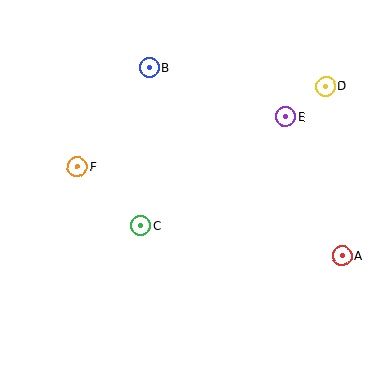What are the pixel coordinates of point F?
Point F is at (77, 167).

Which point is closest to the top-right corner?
Point D is closest to the top-right corner.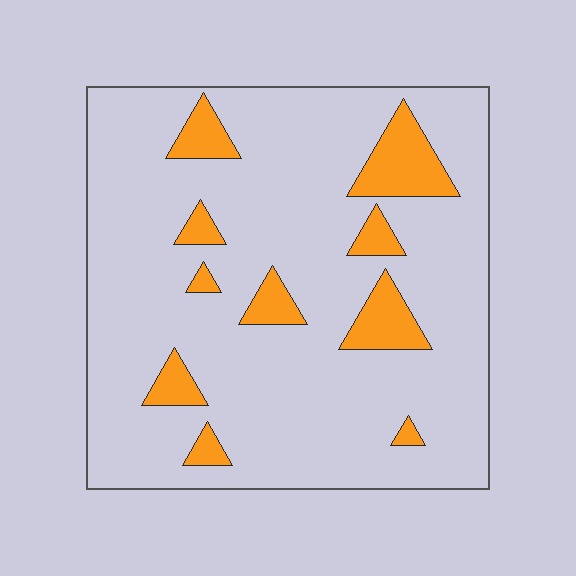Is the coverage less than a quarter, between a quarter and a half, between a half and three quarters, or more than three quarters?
Less than a quarter.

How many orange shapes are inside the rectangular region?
10.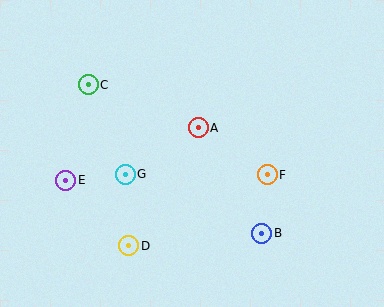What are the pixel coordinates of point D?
Point D is at (129, 246).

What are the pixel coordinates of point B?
Point B is at (262, 233).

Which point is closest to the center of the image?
Point A at (198, 128) is closest to the center.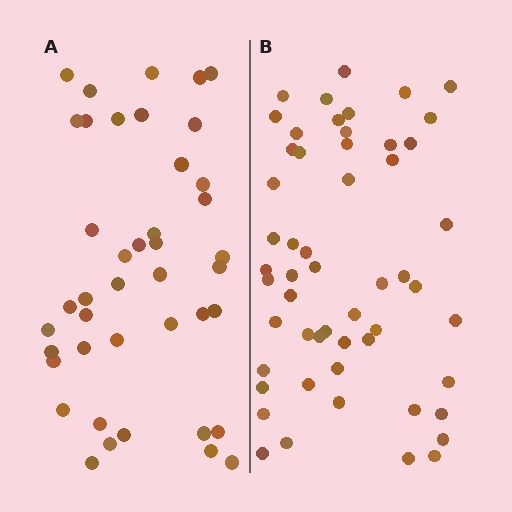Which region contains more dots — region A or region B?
Region B (the right region) has more dots.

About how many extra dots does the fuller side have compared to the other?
Region B has roughly 12 or so more dots than region A.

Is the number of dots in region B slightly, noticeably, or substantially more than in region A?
Region B has noticeably more, but not dramatically so. The ratio is roughly 1.3 to 1.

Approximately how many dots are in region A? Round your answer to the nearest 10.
About 40 dots. (The exact count is 42, which rounds to 40.)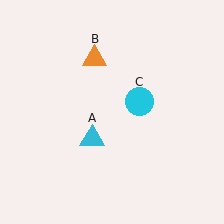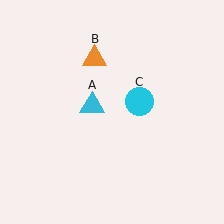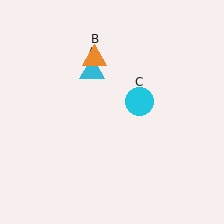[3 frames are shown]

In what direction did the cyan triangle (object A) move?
The cyan triangle (object A) moved up.